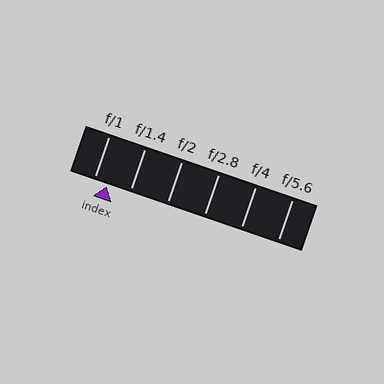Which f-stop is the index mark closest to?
The index mark is closest to f/1.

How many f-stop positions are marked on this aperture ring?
There are 6 f-stop positions marked.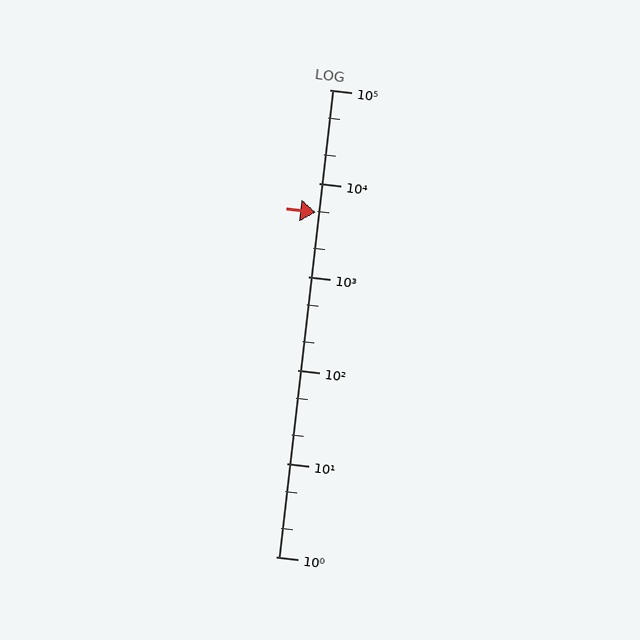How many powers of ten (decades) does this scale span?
The scale spans 5 decades, from 1 to 100000.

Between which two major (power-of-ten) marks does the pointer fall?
The pointer is between 1000 and 10000.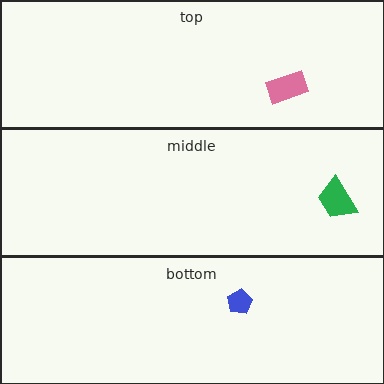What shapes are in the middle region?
The green trapezoid.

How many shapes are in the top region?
1.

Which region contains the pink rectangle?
The top region.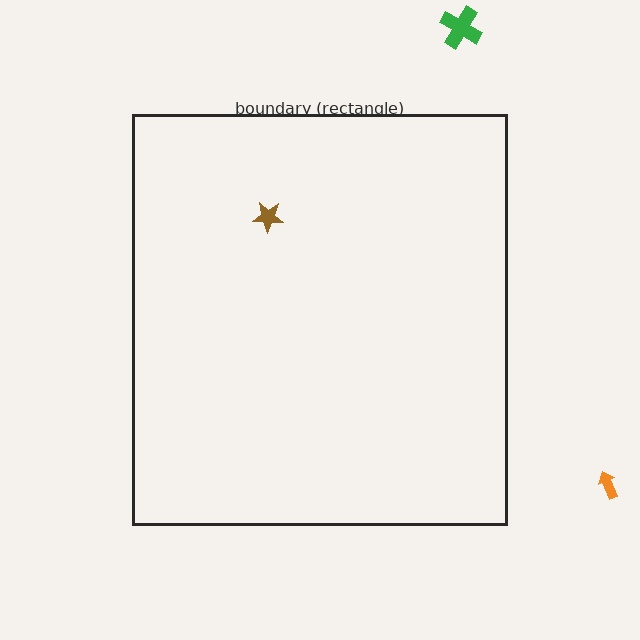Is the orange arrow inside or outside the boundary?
Outside.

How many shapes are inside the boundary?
1 inside, 2 outside.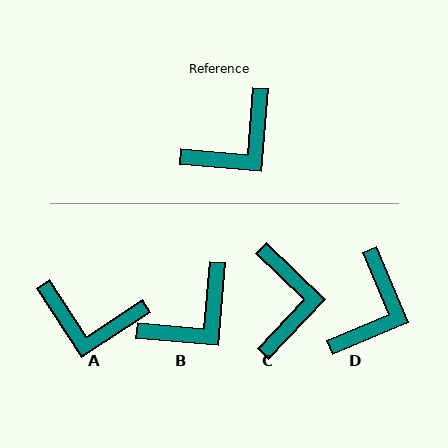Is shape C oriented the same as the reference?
No, it is off by about 51 degrees.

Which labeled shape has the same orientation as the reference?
B.